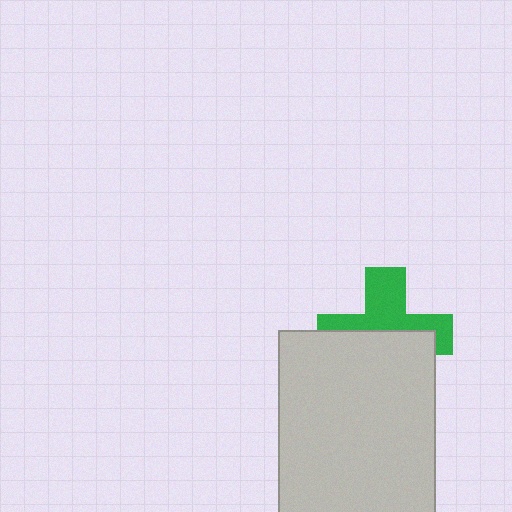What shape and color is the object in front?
The object in front is a light gray rectangle.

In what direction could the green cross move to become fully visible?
The green cross could move up. That would shift it out from behind the light gray rectangle entirely.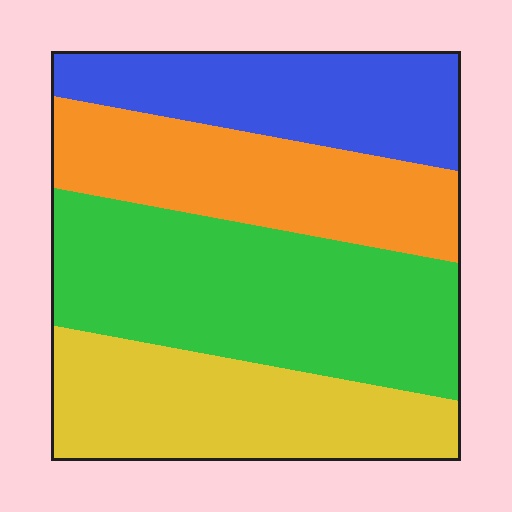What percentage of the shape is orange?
Orange covers 22% of the shape.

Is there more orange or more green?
Green.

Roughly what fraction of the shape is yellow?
Yellow takes up between a sixth and a third of the shape.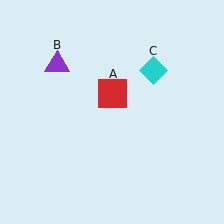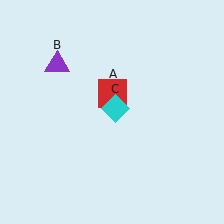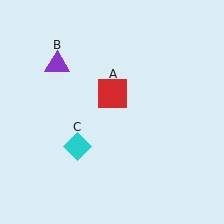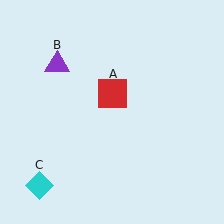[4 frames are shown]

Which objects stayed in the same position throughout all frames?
Red square (object A) and purple triangle (object B) remained stationary.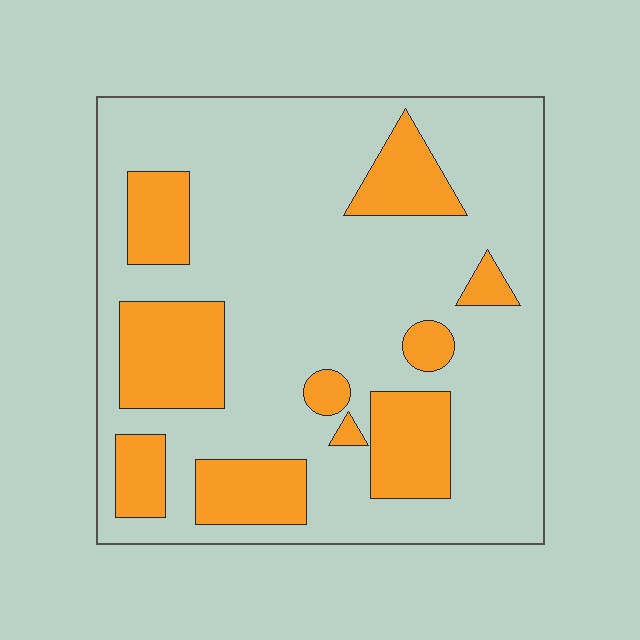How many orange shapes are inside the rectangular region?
10.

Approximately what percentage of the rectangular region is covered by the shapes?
Approximately 25%.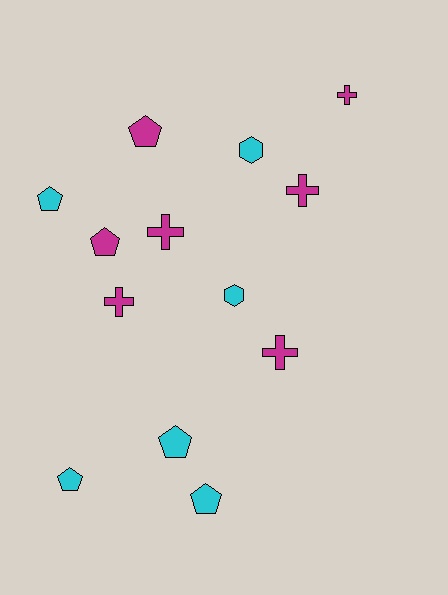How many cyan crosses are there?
There are no cyan crosses.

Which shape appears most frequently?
Pentagon, with 6 objects.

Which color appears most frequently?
Magenta, with 7 objects.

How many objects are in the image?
There are 13 objects.